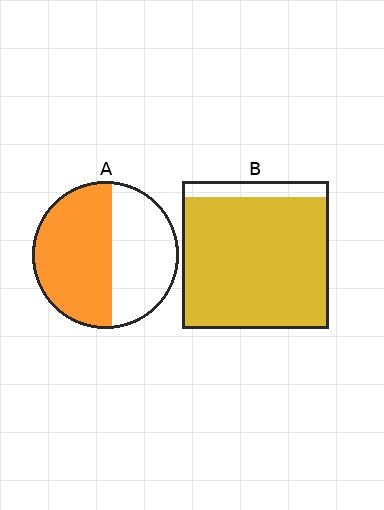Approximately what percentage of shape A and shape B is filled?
A is approximately 55% and B is approximately 90%.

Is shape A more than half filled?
Yes.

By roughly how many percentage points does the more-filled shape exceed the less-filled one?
By roughly 35 percentage points (B over A).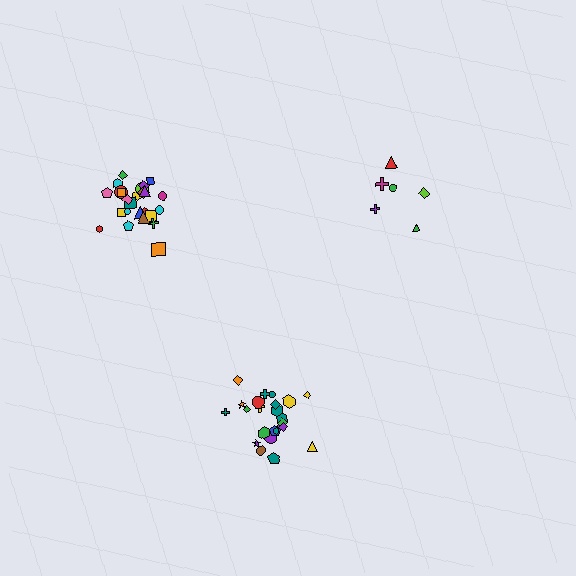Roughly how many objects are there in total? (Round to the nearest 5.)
Roughly 55 objects in total.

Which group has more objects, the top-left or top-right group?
The top-left group.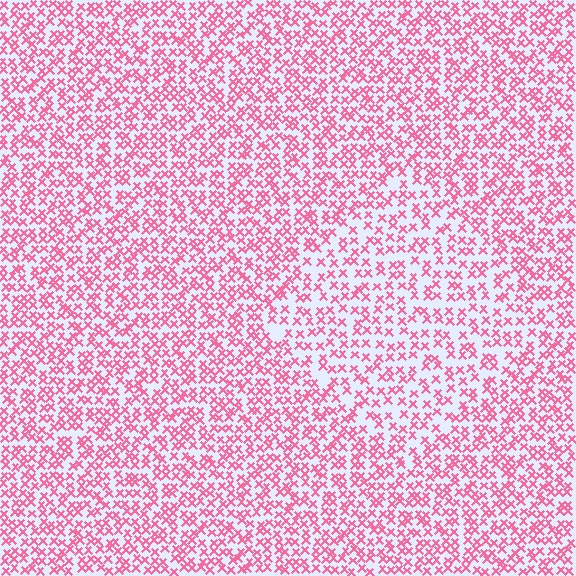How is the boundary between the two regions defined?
The boundary is defined by a change in element density (approximately 1.5x ratio). All elements are the same color, size, and shape.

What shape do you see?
I see a diamond.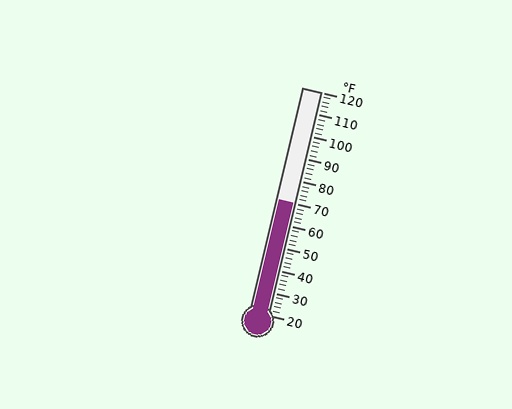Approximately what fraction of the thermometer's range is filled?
The thermometer is filled to approximately 50% of its range.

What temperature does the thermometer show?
The thermometer shows approximately 70°F.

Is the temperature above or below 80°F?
The temperature is below 80°F.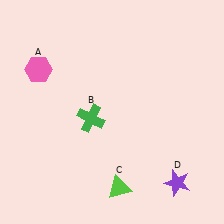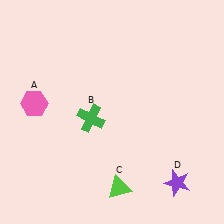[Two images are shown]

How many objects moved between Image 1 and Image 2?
1 object moved between the two images.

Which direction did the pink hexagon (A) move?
The pink hexagon (A) moved down.